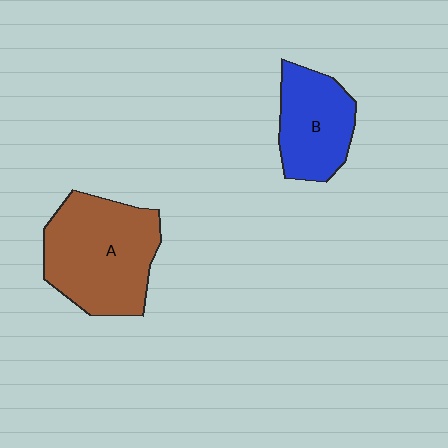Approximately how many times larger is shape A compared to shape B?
Approximately 1.5 times.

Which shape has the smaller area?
Shape B (blue).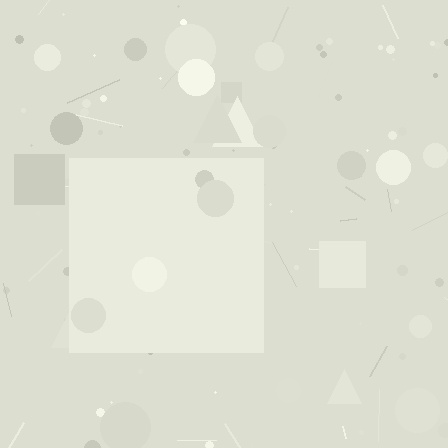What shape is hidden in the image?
A square is hidden in the image.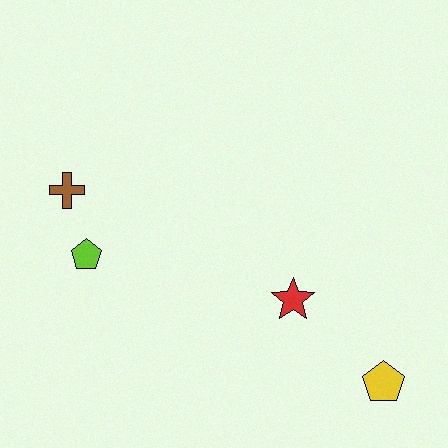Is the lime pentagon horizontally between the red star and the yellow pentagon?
No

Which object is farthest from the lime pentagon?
The yellow pentagon is farthest from the lime pentagon.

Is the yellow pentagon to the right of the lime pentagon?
Yes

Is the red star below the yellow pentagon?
No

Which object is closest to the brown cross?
The lime pentagon is closest to the brown cross.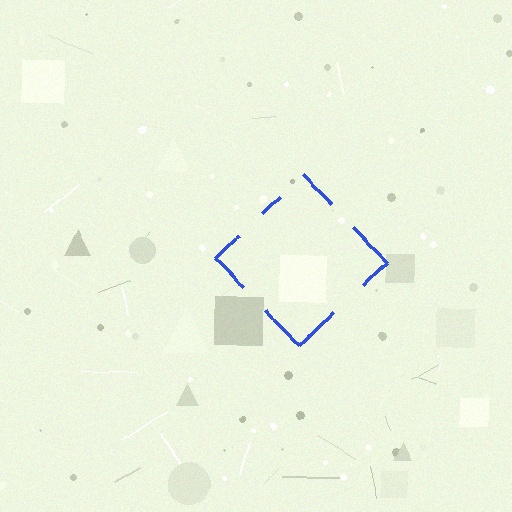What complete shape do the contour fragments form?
The contour fragments form a diamond.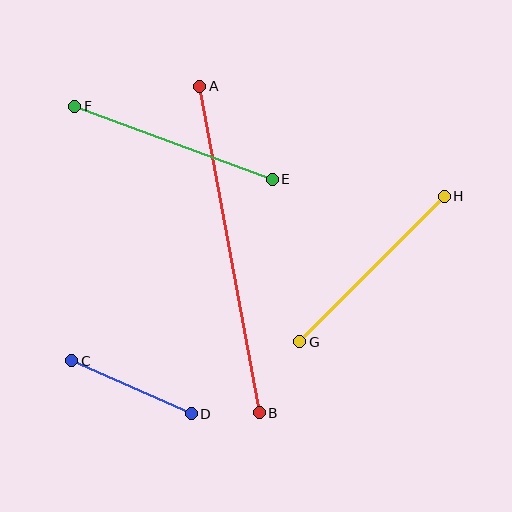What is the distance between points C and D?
The distance is approximately 131 pixels.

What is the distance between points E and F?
The distance is approximately 211 pixels.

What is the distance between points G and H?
The distance is approximately 205 pixels.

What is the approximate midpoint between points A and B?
The midpoint is at approximately (230, 249) pixels.